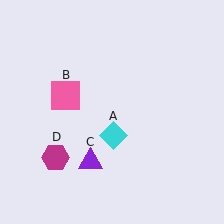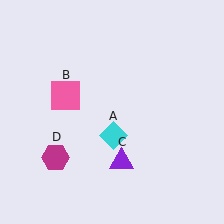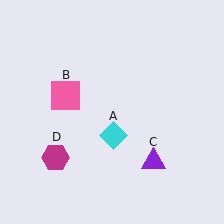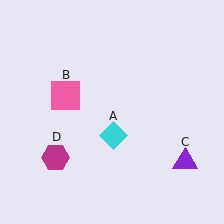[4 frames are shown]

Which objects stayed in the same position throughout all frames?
Cyan diamond (object A) and pink square (object B) and magenta hexagon (object D) remained stationary.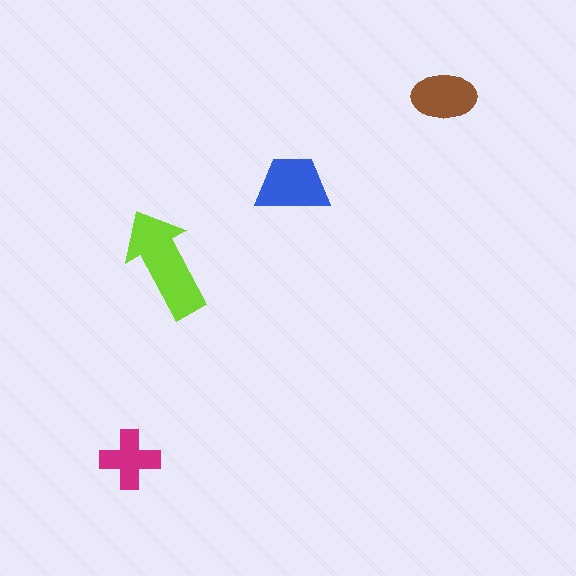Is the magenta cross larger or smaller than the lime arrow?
Smaller.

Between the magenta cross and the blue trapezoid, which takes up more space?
The blue trapezoid.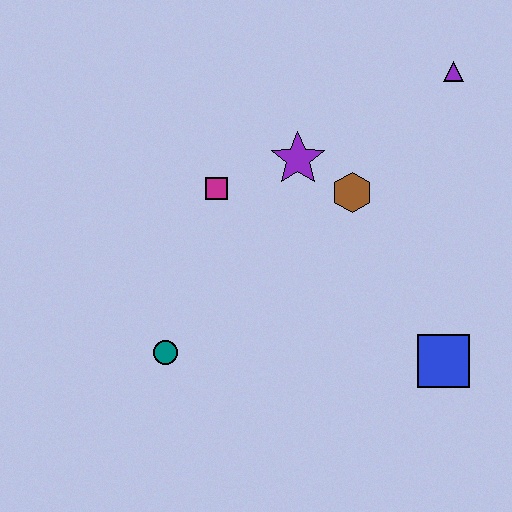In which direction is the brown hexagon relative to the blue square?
The brown hexagon is above the blue square.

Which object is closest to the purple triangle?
The brown hexagon is closest to the purple triangle.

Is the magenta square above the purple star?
No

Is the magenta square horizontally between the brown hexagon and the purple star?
No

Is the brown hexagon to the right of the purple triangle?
No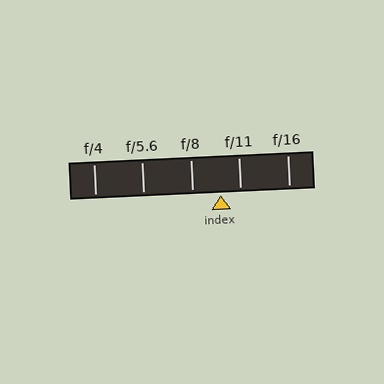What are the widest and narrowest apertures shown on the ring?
The widest aperture shown is f/4 and the narrowest is f/16.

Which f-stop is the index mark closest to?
The index mark is closest to f/11.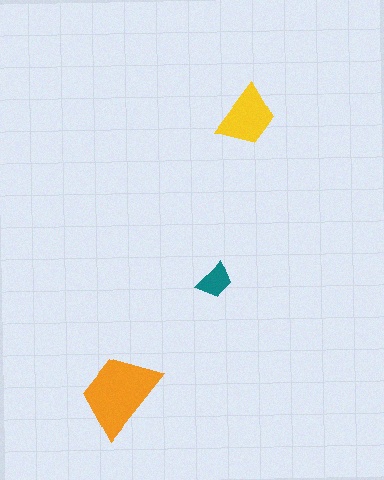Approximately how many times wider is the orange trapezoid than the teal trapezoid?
About 2.5 times wider.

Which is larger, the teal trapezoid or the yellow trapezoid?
The yellow one.